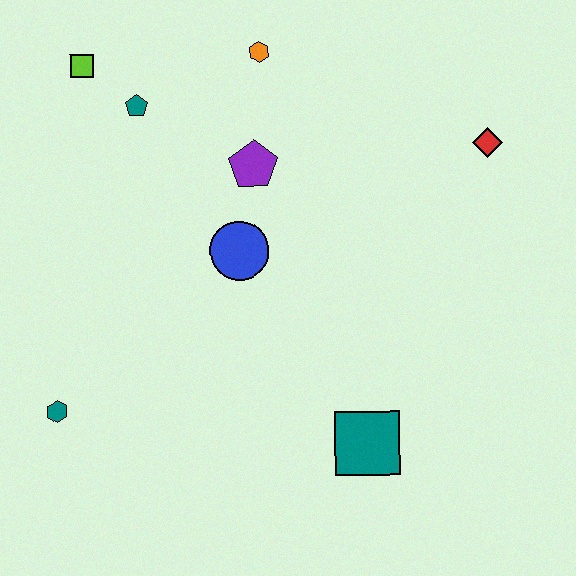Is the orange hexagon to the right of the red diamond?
No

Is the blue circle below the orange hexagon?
Yes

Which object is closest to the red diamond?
The purple pentagon is closest to the red diamond.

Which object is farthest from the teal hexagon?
The red diamond is farthest from the teal hexagon.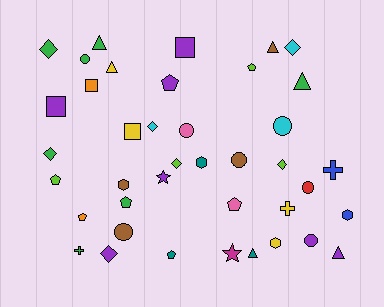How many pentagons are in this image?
There are 7 pentagons.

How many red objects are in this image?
There is 1 red object.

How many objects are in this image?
There are 40 objects.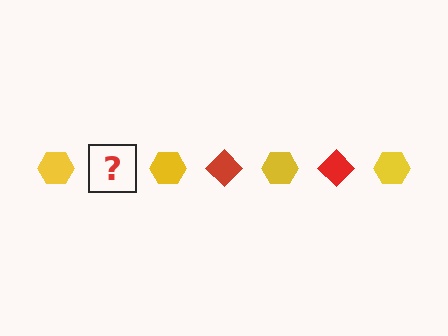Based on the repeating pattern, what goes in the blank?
The blank should be a red diamond.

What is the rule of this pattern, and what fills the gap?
The rule is that the pattern alternates between yellow hexagon and red diamond. The gap should be filled with a red diamond.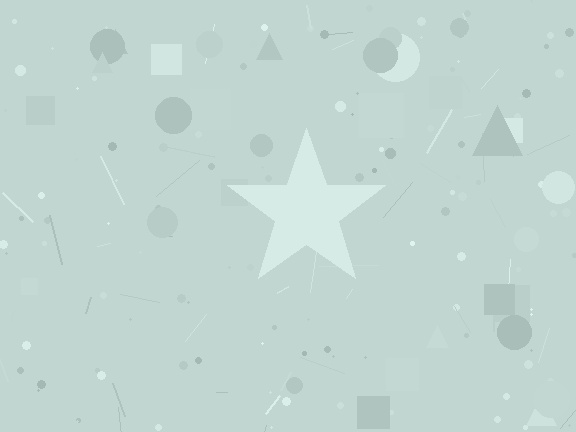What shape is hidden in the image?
A star is hidden in the image.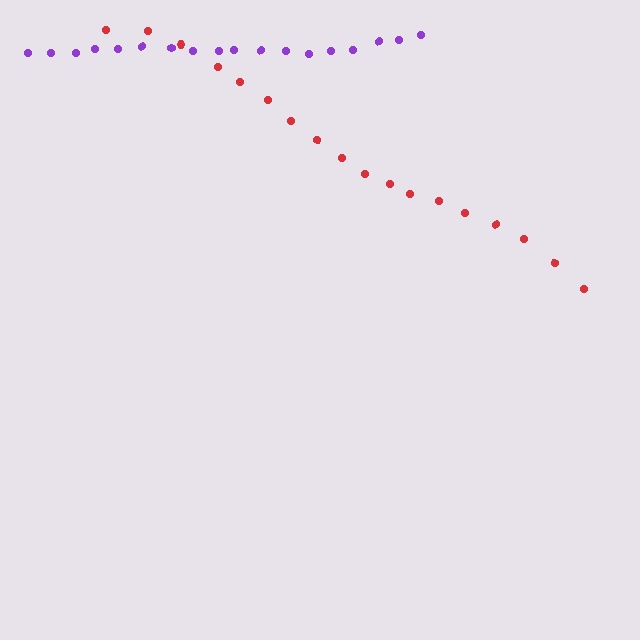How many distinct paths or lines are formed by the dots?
There are 2 distinct paths.